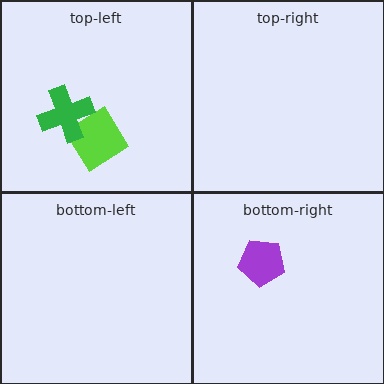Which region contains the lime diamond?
The top-left region.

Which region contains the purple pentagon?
The bottom-right region.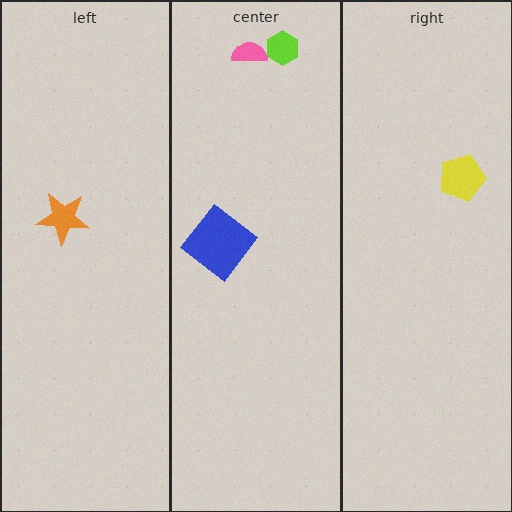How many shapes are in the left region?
1.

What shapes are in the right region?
The yellow pentagon.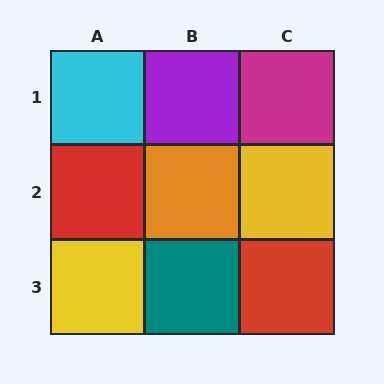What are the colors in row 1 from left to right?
Cyan, purple, magenta.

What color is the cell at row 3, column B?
Teal.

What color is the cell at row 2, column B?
Orange.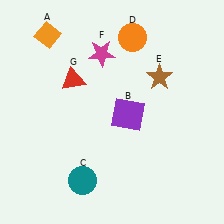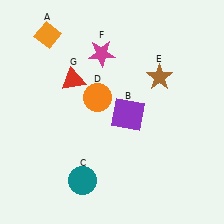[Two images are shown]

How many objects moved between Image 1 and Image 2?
1 object moved between the two images.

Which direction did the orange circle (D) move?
The orange circle (D) moved down.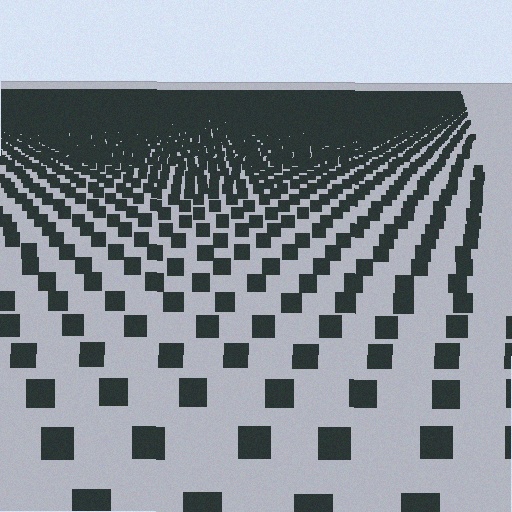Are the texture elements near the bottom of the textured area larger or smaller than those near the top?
Larger. Near the bottom, elements are closer to the viewer and appear at a bigger on-screen size.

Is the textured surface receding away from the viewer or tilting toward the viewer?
The surface is receding away from the viewer. Texture elements get smaller and denser toward the top.